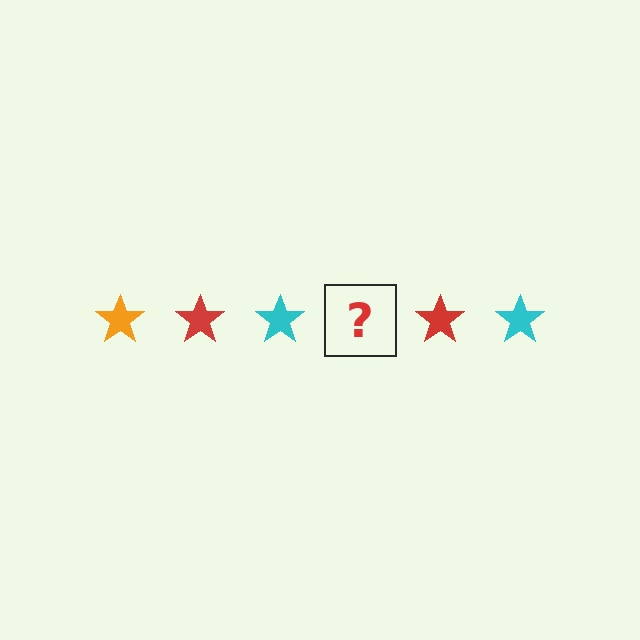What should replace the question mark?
The question mark should be replaced with an orange star.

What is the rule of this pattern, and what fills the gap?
The rule is that the pattern cycles through orange, red, cyan stars. The gap should be filled with an orange star.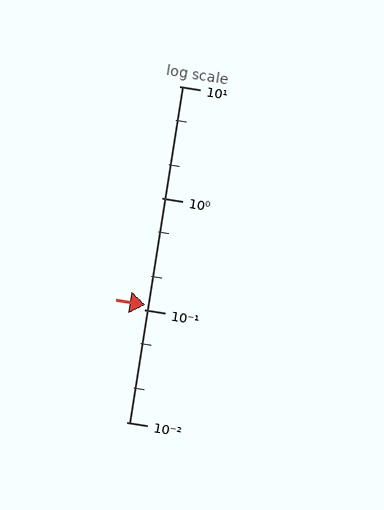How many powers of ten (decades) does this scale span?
The scale spans 3 decades, from 0.01 to 10.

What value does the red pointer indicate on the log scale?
The pointer indicates approximately 0.11.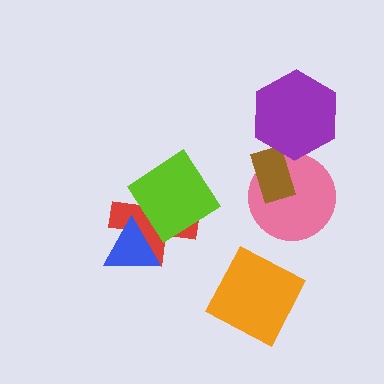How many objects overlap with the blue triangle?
1 object overlaps with the blue triangle.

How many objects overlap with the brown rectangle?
2 objects overlap with the brown rectangle.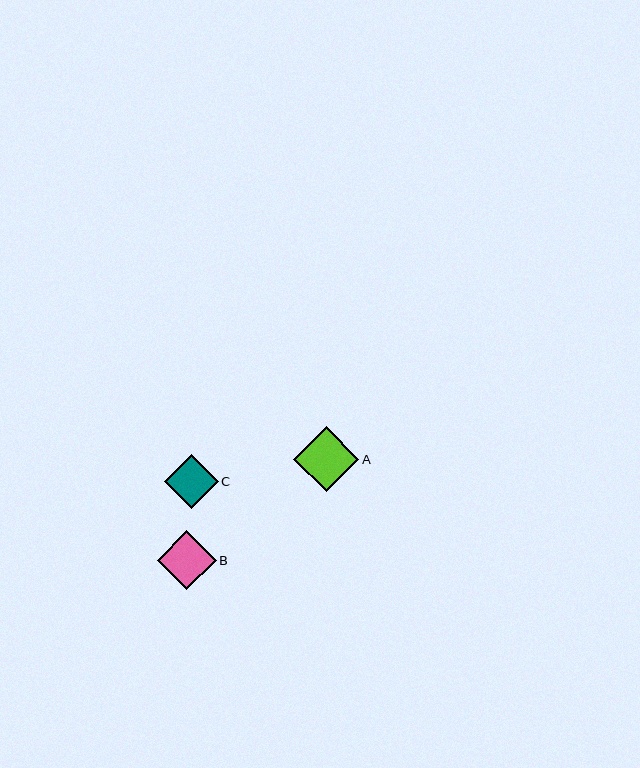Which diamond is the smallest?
Diamond C is the smallest with a size of approximately 54 pixels.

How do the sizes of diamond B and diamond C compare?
Diamond B and diamond C are approximately the same size.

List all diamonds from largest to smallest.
From largest to smallest: A, B, C.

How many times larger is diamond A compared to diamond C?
Diamond A is approximately 1.2 times the size of diamond C.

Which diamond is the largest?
Diamond A is the largest with a size of approximately 65 pixels.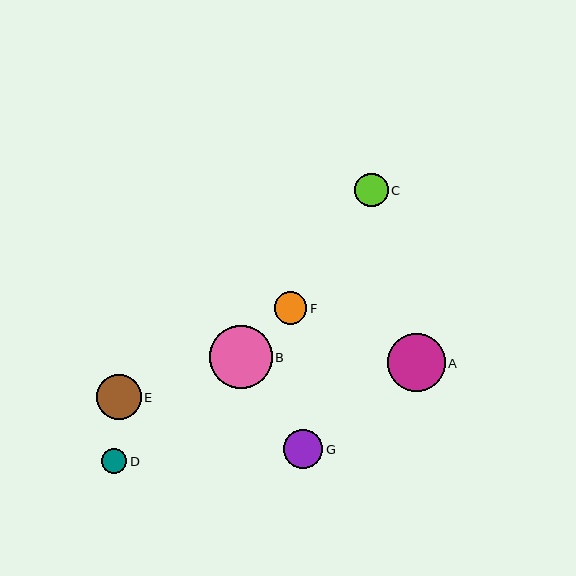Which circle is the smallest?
Circle D is the smallest with a size of approximately 26 pixels.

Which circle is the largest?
Circle B is the largest with a size of approximately 63 pixels.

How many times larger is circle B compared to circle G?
Circle B is approximately 1.6 times the size of circle G.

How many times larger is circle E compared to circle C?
Circle E is approximately 1.3 times the size of circle C.